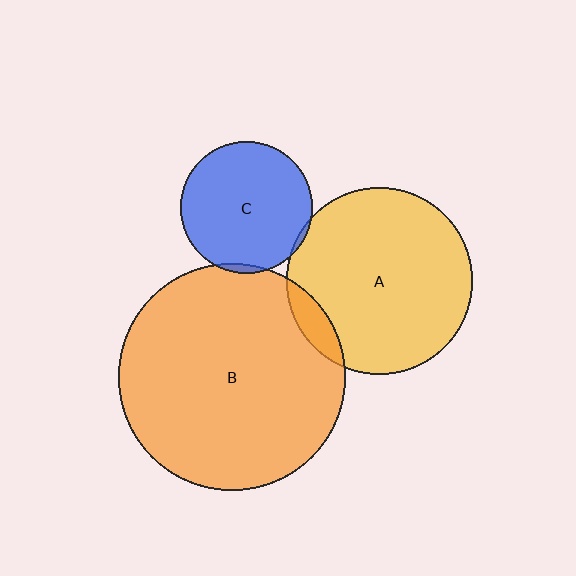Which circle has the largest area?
Circle B (orange).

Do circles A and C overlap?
Yes.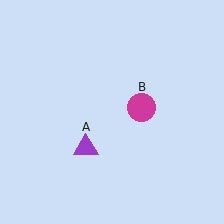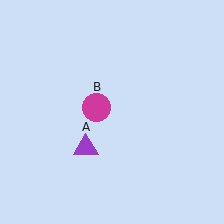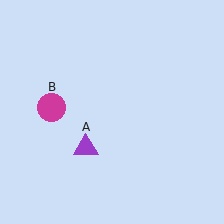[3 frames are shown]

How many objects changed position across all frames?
1 object changed position: magenta circle (object B).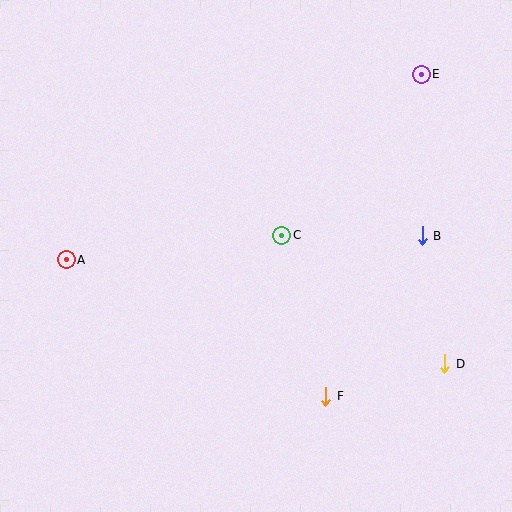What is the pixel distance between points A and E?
The distance between A and E is 401 pixels.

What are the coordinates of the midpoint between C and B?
The midpoint between C and B is at (352, 235).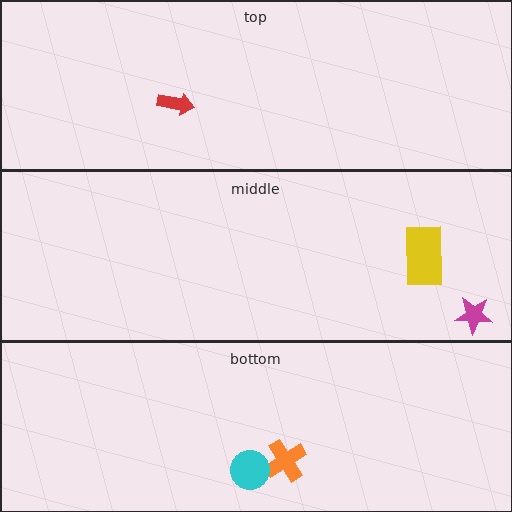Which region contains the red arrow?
The top region.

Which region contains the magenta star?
The middle region.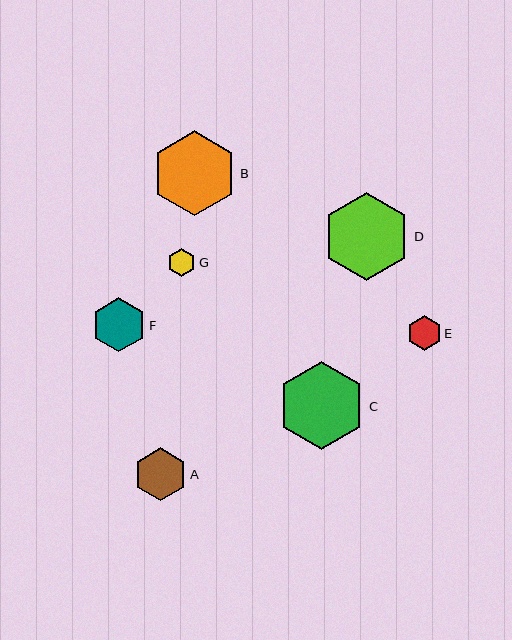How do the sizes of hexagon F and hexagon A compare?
Hexagon F and hexagon A are approximately the same size.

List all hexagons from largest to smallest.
From largest to smallest: C, D, B, F, A, E, G.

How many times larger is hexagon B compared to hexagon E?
Hexagon B is approximately 2.5 times the size of hexagon E.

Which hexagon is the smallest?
Hexagon G is the smallest with a size of approximately 28 pixels.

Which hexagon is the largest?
Hexagon C is the largest with a size of approximately 88 pixels.